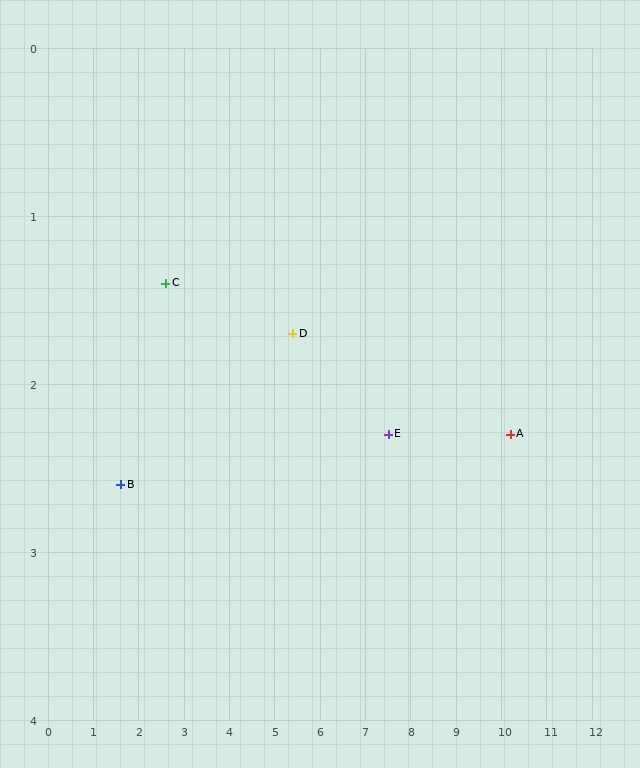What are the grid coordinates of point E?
Point E is at approximately (7.5, 2.3).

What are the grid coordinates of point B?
Point B is at approximately (1.6, 2.6).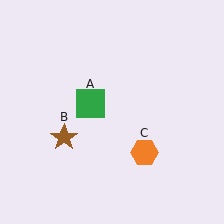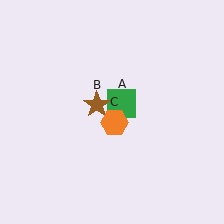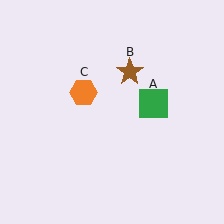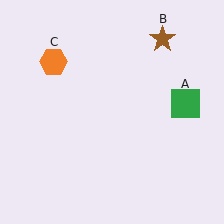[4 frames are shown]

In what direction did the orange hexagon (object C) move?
The orange hexagon (object C) moved up and to the left.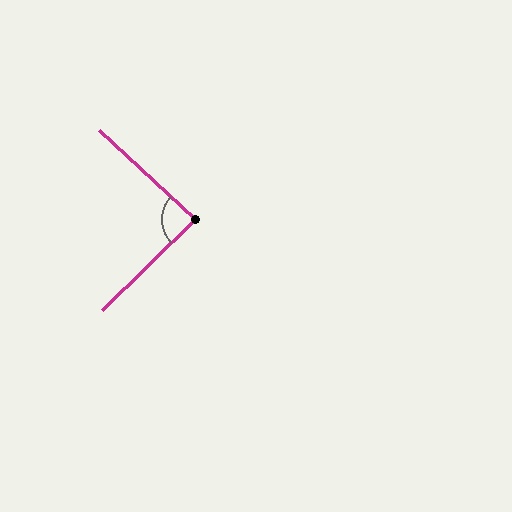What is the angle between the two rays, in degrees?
Approximately 87 degrees.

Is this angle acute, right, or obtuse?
It is approximately a right angle.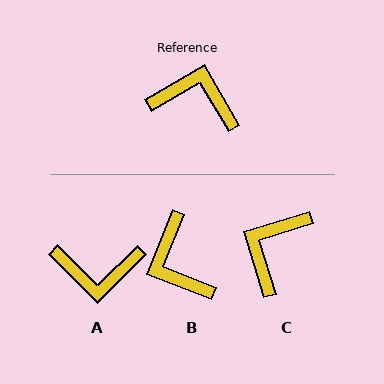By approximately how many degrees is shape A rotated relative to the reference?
Approximately 165 degrees clockwise.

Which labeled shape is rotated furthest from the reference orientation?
A, about 165 degrees away.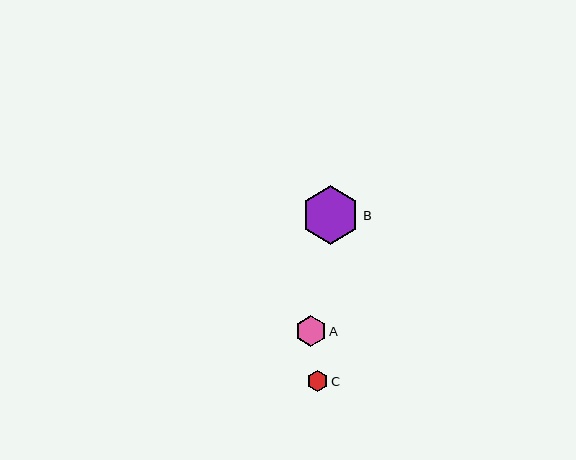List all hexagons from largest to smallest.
From largest to smallest: B, A, C.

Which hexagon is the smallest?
Hexagon C is the smallest with a size of approximately 21 pixels.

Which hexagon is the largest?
Hexagon B is the largest with a size of approximately 59 pixels.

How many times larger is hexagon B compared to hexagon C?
Hexagon B is approximately 2.8 times the size of hexagon C.